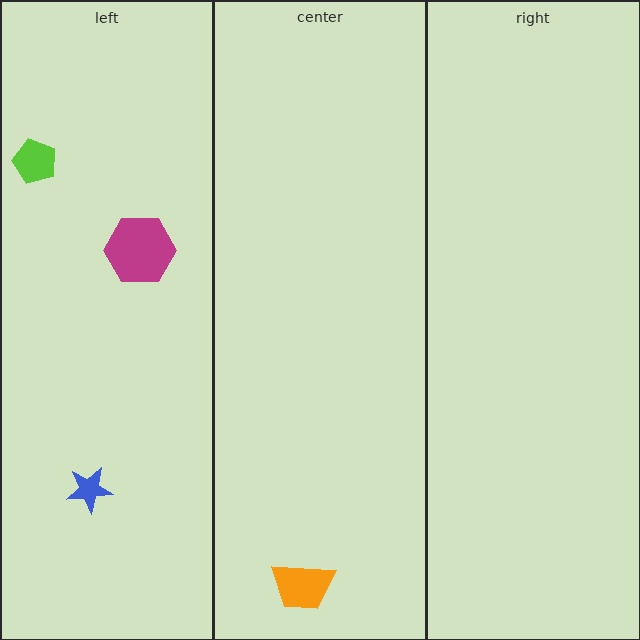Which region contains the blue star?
The left region.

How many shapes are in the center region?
1.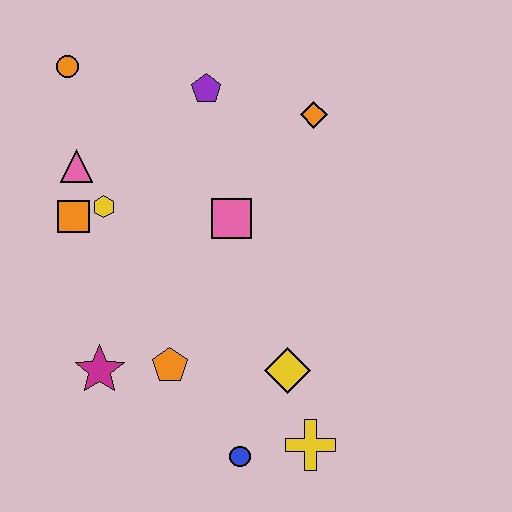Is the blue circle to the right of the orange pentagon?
Yes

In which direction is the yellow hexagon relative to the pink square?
The yellow hexagon is to the left of the pink square.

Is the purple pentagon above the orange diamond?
Yes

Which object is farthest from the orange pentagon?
The orange circle is farthest from the orange pentagon.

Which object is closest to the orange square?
The yellow hexagon is closest to the orange square.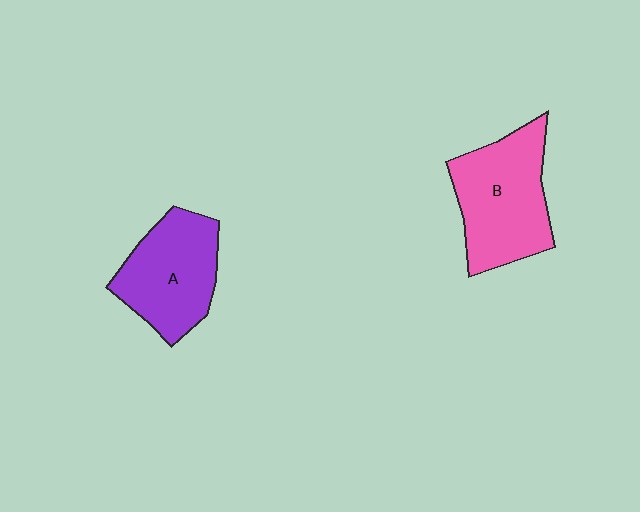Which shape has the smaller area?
Shape A (purple).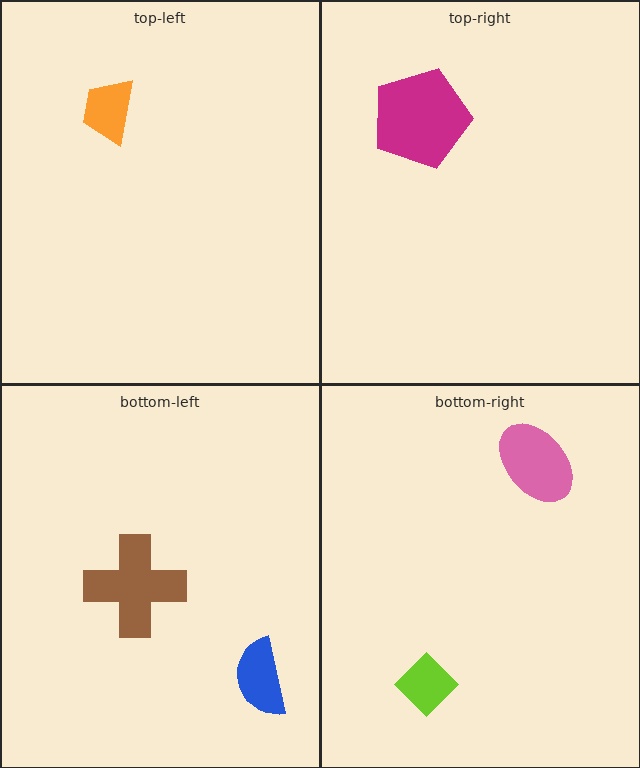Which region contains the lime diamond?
The bottom-right region.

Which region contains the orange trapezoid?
The top-left region.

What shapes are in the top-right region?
The magenta pentagon.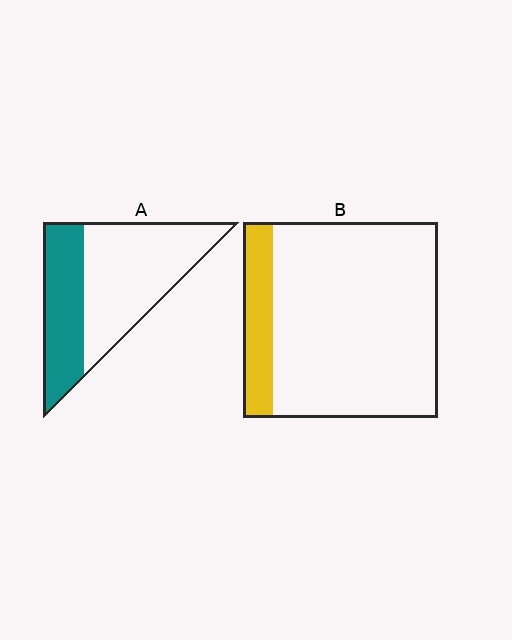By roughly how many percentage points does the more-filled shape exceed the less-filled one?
By roughly 20 percentage points (A over B).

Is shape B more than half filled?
No.